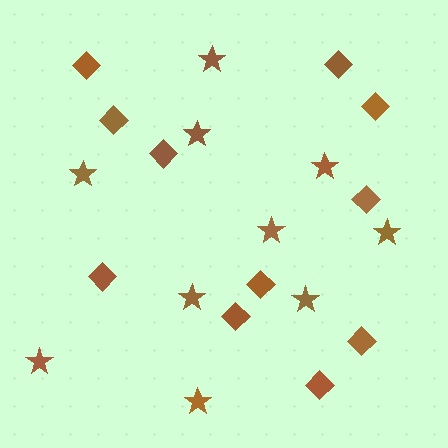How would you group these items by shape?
There are 2 groups: one group of diamonds (11) and one group of stars (10).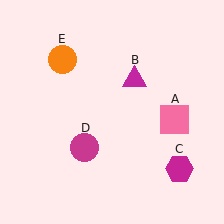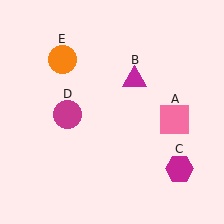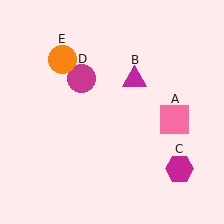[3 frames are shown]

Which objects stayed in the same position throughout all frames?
Pink square (object A) and magenta triangle (object B) and magenta hexagon (object C) and orange circle (object E) remained stationary.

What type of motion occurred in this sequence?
The magenta circle (object D) rotated clockwise around the center of the scene.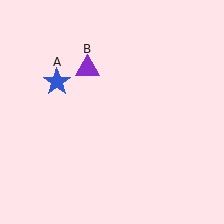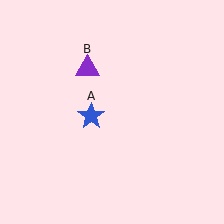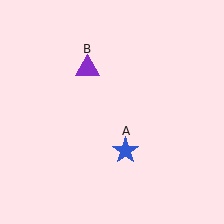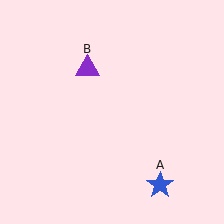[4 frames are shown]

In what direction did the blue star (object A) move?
The blue star (object A) moved down and to the right.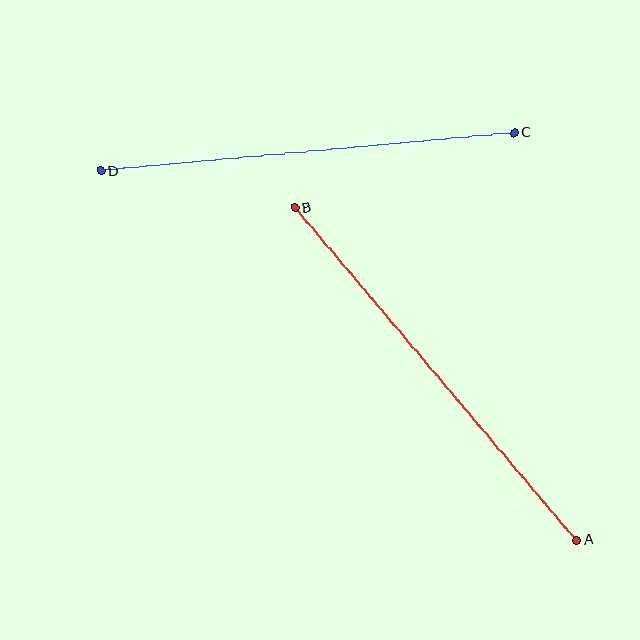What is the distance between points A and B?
The distance is approximately 435 pixels.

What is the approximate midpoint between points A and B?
The midpoint is at approximately (436, 374) pixels.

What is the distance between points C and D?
The distance is approximately 415 pixels.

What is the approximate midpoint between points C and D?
The midpoint is at approximately (308, 152) pixels.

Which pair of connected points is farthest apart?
Points A and B are farthest apart.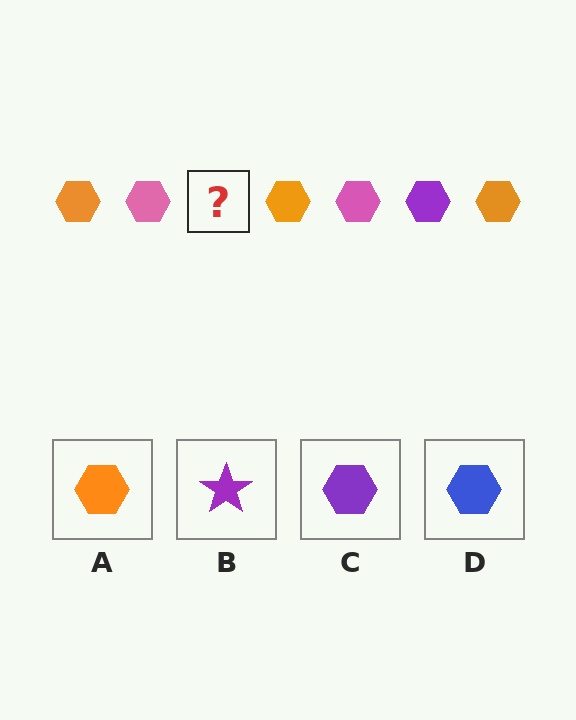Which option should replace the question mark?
Option C.